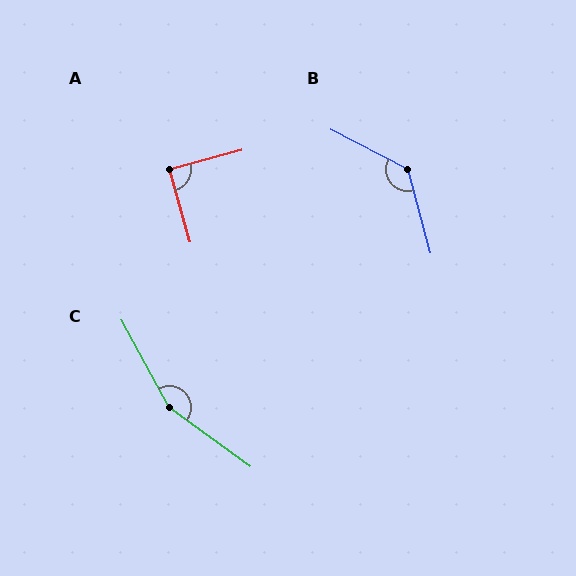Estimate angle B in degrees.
Approximately 133 degrees.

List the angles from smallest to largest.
A (89°), B (133°), C (154°).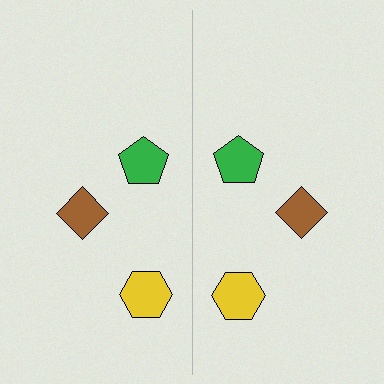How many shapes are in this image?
There are 6 shapes in this image.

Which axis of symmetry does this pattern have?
The pattern has a vertical axis of symmetry running through the center of the image.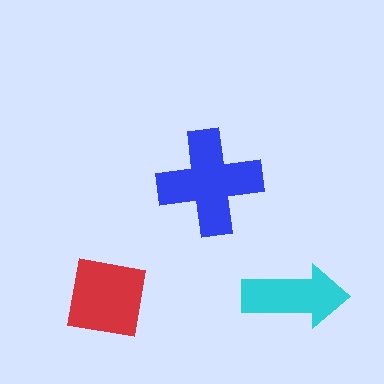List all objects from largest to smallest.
The blue cross, the red square, the cyan arrow.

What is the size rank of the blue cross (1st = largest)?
1st.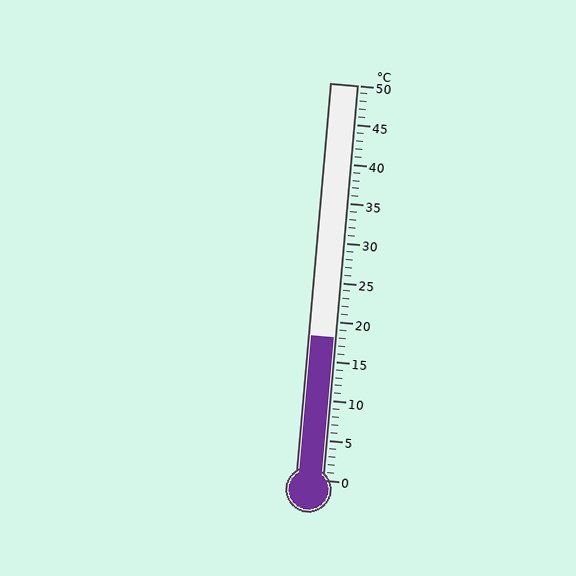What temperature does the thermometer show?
The thermometer shows approximately 18°C.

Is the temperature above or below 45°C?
The temperature is below 45°C.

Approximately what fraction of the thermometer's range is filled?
The thermometer is filled to approximately 35% of its range.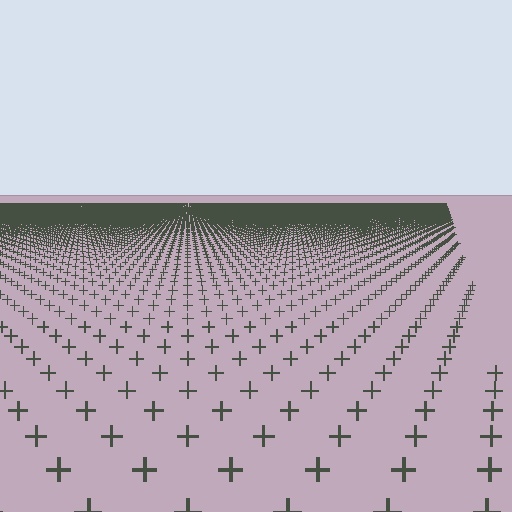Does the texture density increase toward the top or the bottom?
Density increases toward the top.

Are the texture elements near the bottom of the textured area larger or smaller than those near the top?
Larger. Near the bottom, elements are closer to the viewer and appear at a bigger on-screen size.